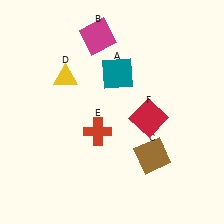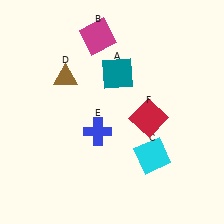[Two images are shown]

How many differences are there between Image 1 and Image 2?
There are 3 differences between the two images.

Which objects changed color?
C changed from brown to cyan. D changed from yellow to brown. E changed from red to blue.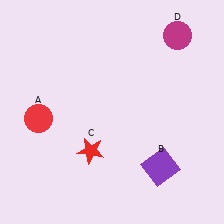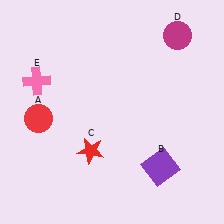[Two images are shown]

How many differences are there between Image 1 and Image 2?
There is 1 difference between the two images.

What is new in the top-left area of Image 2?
A pink cross (E) was added in the top-left area of Image 2.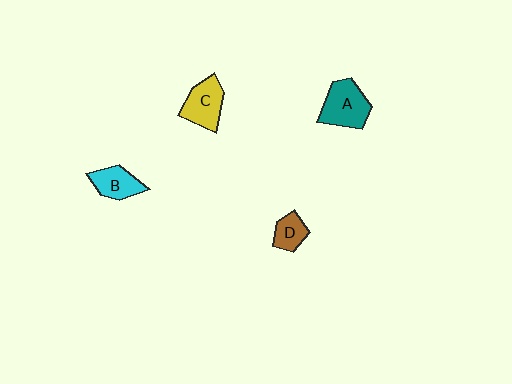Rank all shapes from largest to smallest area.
From largest to smallest: A (teal), C (yellow), B (cyan), D (brown).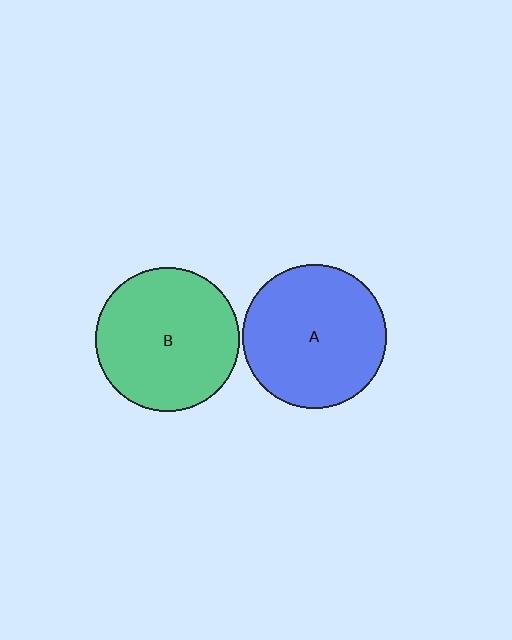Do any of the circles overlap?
No, none of the circles overlap.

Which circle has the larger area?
Circle B (green).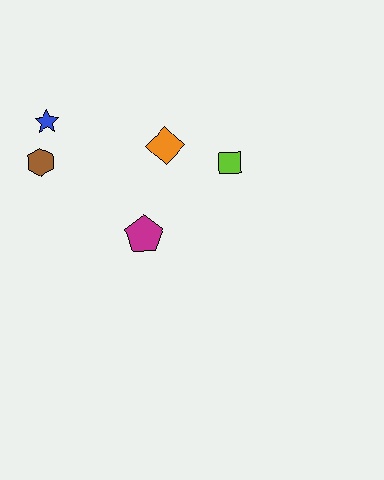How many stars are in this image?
There is 1 star.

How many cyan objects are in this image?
There are no cyan objects.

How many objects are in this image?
There are 5 objects.